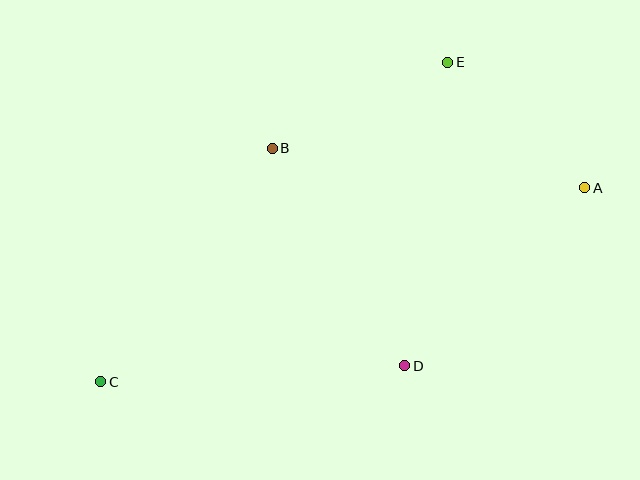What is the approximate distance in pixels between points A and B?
The distance between A and B is approximately 315 pixels.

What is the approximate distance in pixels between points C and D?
The distance between C and D is approximately 304 pixels.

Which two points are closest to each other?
Points A and E are closest to each other.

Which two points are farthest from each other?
Points A and C are farthest from each other.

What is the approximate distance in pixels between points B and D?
The distance between B and D is approximately 255 pixels.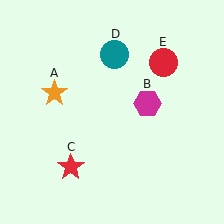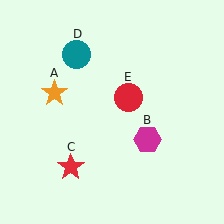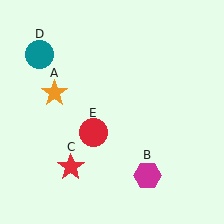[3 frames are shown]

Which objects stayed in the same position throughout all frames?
Orange star (object A) and red star (object C) remained stationary.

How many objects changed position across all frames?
3 objects changed position: magenta hexagon (object B), teal circle (object D), red circle (object E).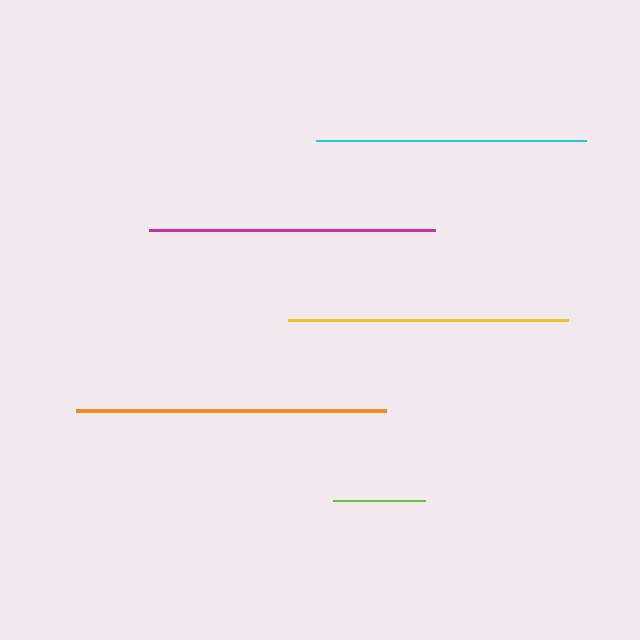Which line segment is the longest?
The orange line is the longest at approximately 309 pixels.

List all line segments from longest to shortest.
From longest to shortest: orange, magenta, yellow, cyan, lime.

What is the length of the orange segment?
The orange segment is approximately 309 pixels long.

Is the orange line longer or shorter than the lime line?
The orange line is longer than the lime line.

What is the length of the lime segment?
The lime segment is approximately 92 pixels long.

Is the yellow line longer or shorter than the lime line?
The yellow line is longer than the lime line.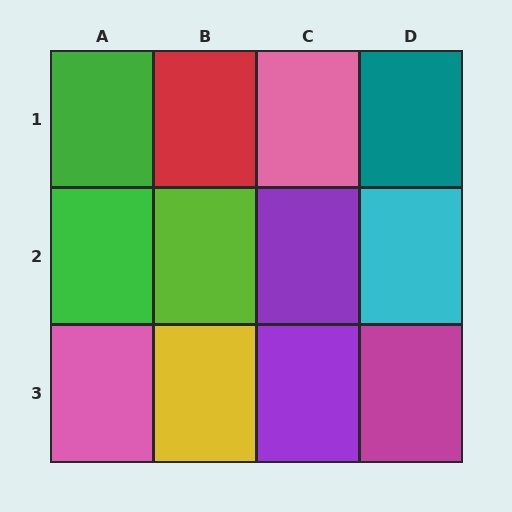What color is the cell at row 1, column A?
Green.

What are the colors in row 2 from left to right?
Green, lime, purple, cyan.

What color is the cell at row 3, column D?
Magenta.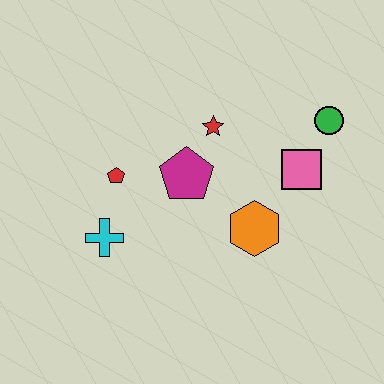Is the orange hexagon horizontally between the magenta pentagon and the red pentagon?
No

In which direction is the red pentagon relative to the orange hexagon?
The red pentagon is to the left of the orange hexagon.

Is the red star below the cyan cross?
No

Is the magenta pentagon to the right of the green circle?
No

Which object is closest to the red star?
The magenta pentagon is closest to the red star.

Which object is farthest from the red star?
The cyan cross is farthest from the red star.